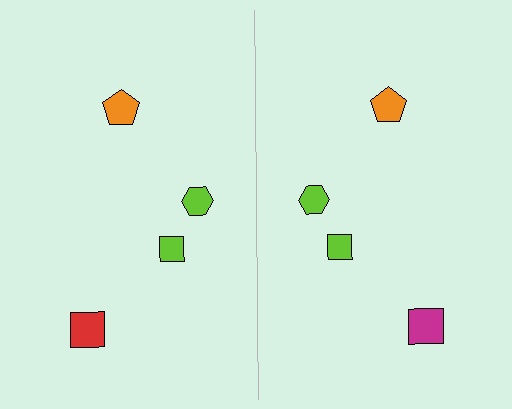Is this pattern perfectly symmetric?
No, the pattern is not perfectly symmetric. The magenta square on the right side breaks the symmetry — its mirror counterpart is red.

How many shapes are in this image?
There are 8 shapes in this image.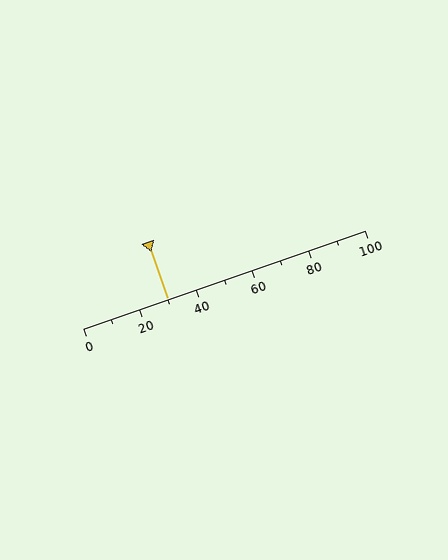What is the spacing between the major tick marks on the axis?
The major ticks are spaced 20 apart.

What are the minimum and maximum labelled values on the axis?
The axis runs from 0 to 100.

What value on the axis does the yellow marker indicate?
The marker indicates approximately 30.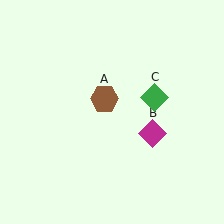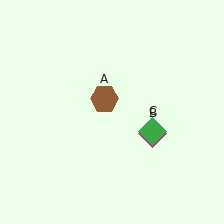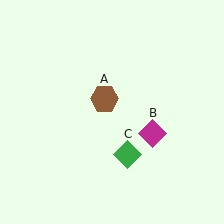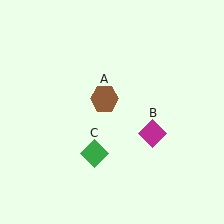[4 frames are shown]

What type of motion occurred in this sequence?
The green diamond (object C) rotated clockwise around the center of the scene.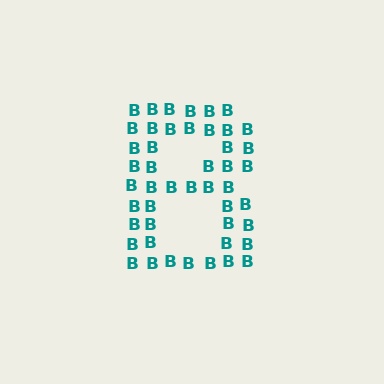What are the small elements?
The small elements are letter B's.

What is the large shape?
The large shape is the letter B.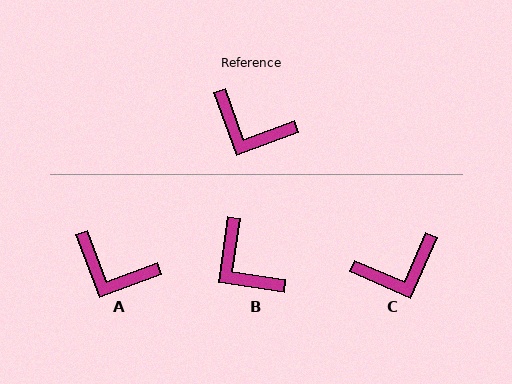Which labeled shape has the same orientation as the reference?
A.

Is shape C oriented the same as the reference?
No, it is off by about 46 degrees.